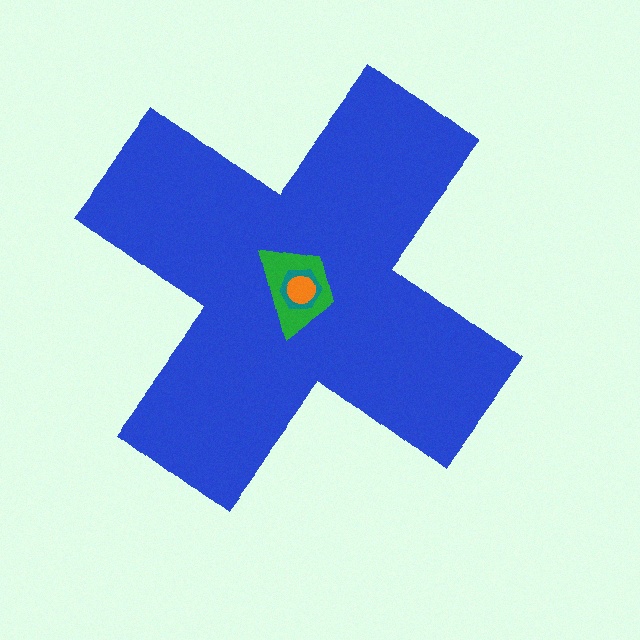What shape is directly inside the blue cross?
The green trapezoid.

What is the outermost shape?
The blue cross.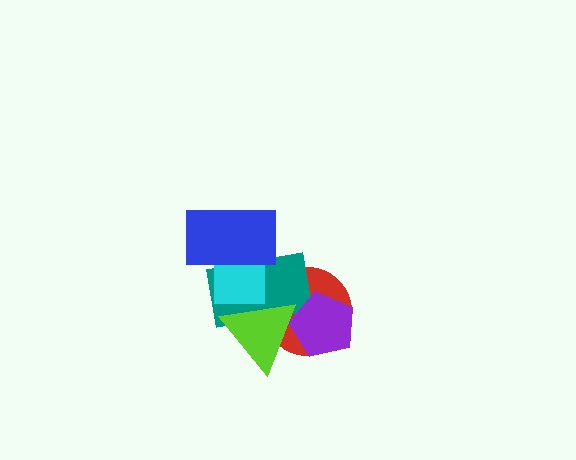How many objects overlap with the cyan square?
3 objects overlap with the cyan square.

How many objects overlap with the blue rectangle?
2 objects overlap with the blue rectangle.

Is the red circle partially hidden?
Yes, it is partially covered by another shape.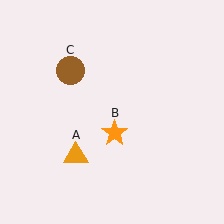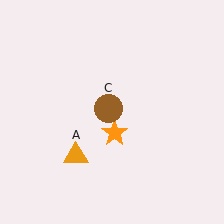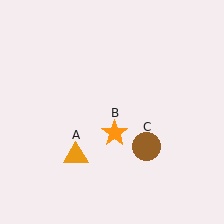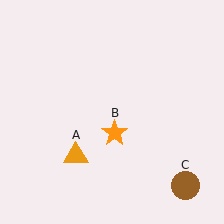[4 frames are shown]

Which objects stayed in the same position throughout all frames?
Orange triangle (object A) and orange star (object B) remained stationary.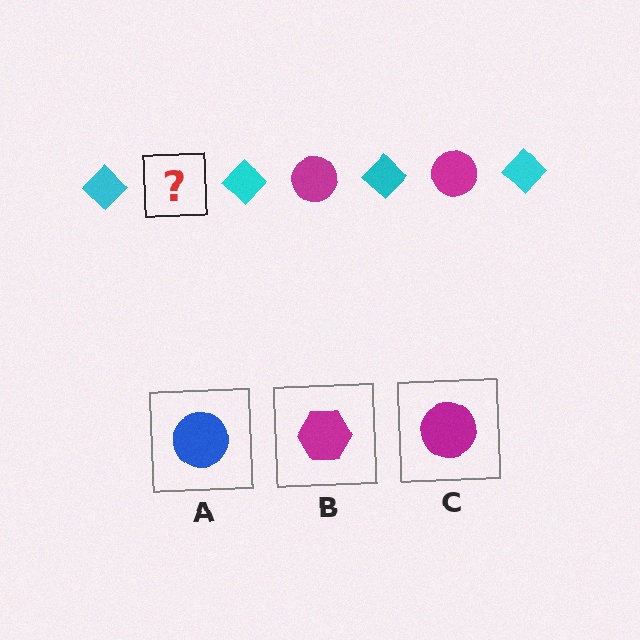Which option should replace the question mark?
Option C.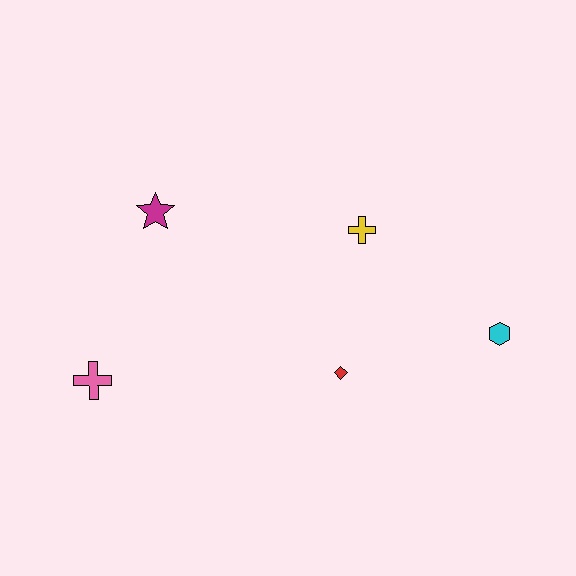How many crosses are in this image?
There are 2 crosses.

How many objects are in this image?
There are 5 objects.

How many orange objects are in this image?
There are no orange objects.